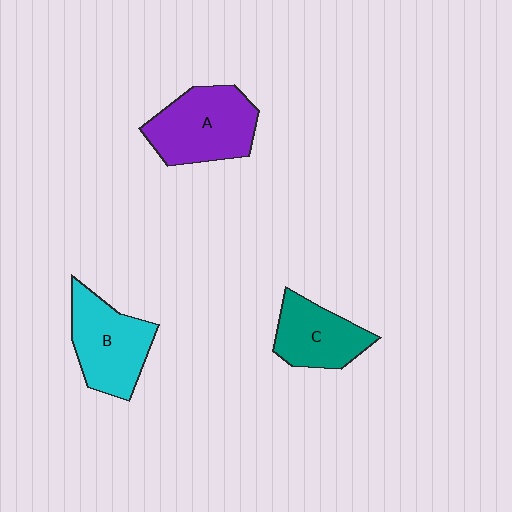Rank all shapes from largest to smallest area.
From largest to smallest: A (purple), B (cyan), C (teal).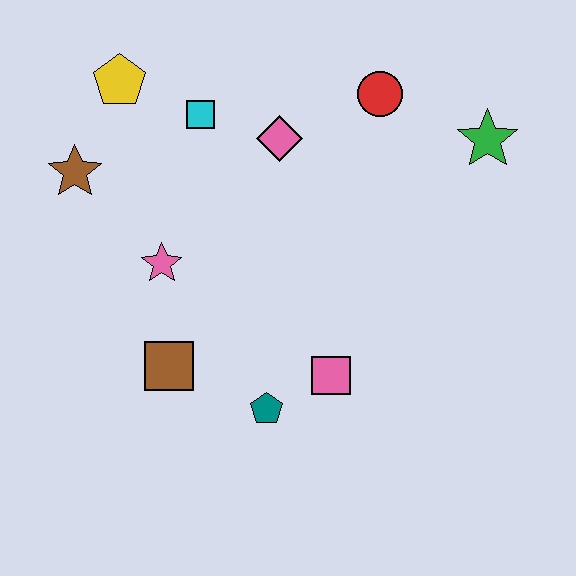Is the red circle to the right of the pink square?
Yes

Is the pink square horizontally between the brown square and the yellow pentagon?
No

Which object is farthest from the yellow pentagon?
The green star is farthest from the yellow pentagon.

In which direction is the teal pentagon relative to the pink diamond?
The teal pentagon is below the pink diamond.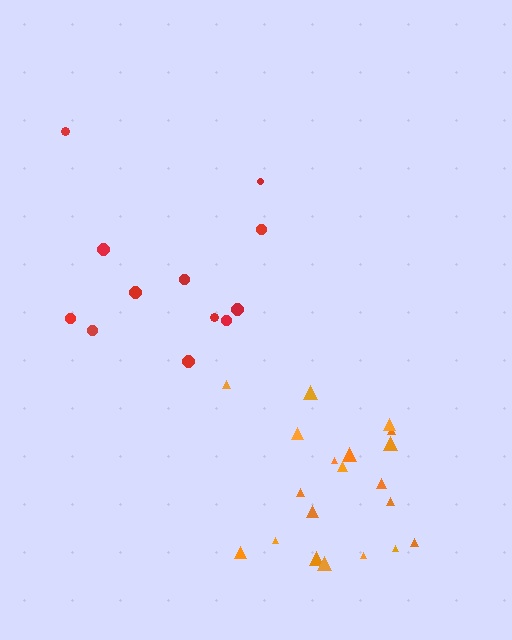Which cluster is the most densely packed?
Orange.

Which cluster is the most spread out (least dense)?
Red.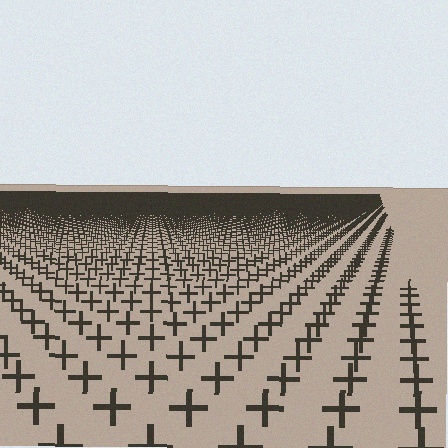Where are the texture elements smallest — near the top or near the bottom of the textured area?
Near the top.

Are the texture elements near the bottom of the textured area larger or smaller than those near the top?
Larger. Near the bottom, elements are closer to the viewer and appear at a bigger on-screen size.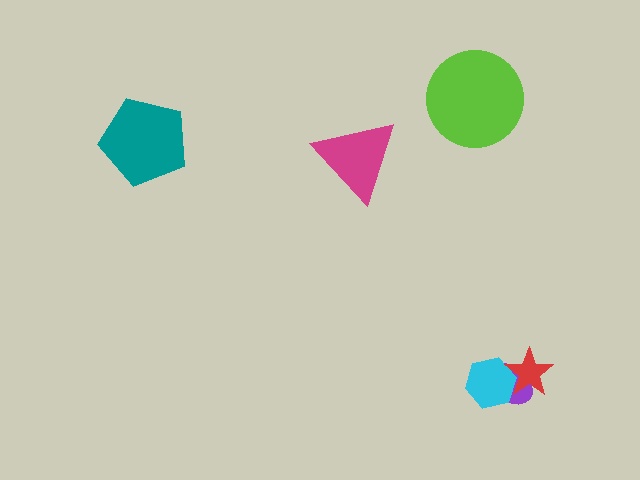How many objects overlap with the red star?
2 objects overlap with the red star.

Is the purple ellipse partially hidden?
Yes, it is partially covered by another shape.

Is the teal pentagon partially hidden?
No, no other shape covers it.